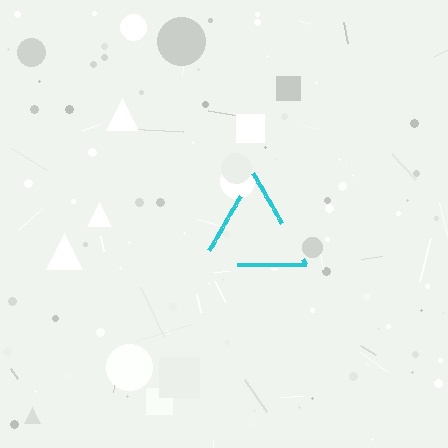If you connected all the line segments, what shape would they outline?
They would outline a triangle.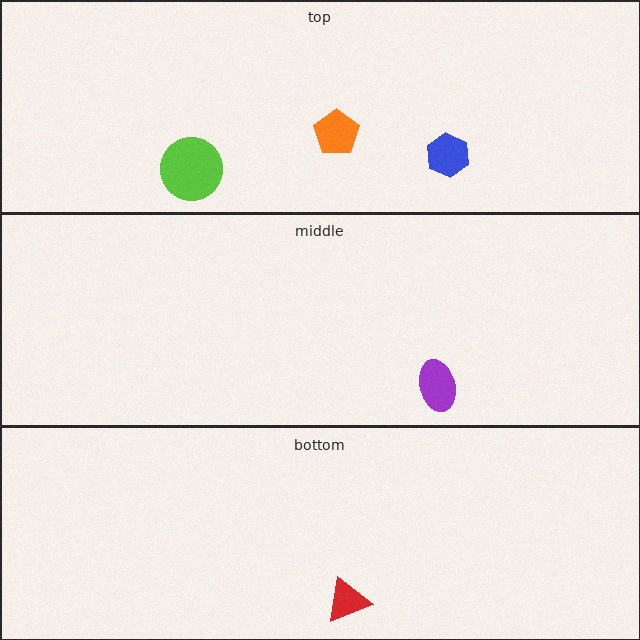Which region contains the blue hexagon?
The top region.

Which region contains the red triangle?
The bottom region.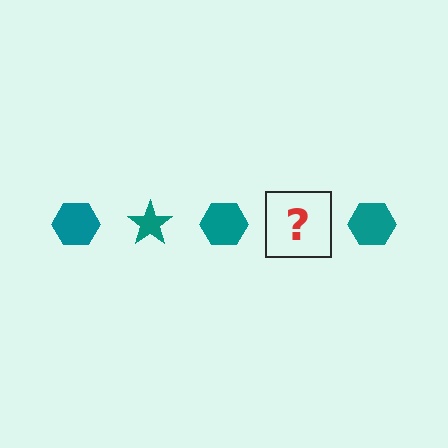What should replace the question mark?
The question mark should be replaced with a teal star.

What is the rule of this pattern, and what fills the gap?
The rule is that the pattern cycles through hexagon, star shapes in teal. The gap should be filled with a teal star.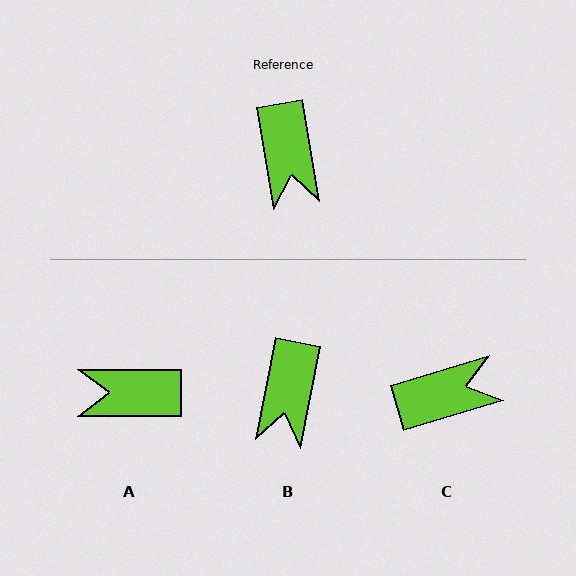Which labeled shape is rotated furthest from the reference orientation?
A, about 100 degrees away.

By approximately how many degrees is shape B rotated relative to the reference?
Approximately 21 degrees clockwise.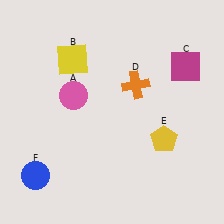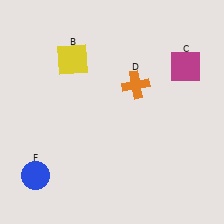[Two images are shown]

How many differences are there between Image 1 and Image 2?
There are 2 differences between the two images.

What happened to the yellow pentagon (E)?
The yellow pentagon (E) was removed in Image 2. It was in the bottom-right area of Image 1.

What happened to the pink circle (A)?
The pink circle (A) was removed in Image 2. It was in the top-left area of Image 1.